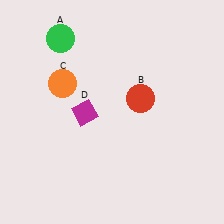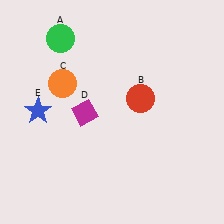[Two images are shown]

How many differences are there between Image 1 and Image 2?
There is 1 difference between the two images.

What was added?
A blue star (E) was added in Image 2.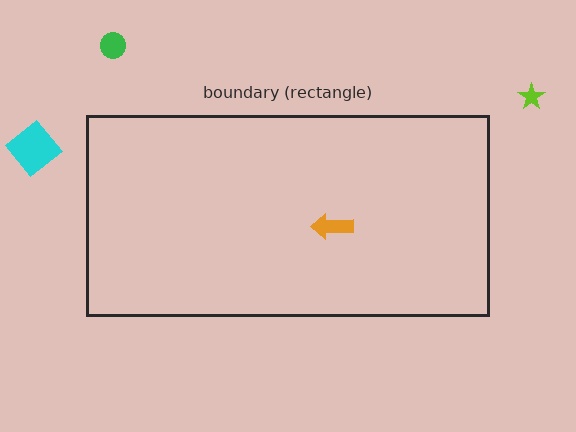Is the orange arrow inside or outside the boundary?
Inside.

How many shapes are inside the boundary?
1 inside, 3 outside.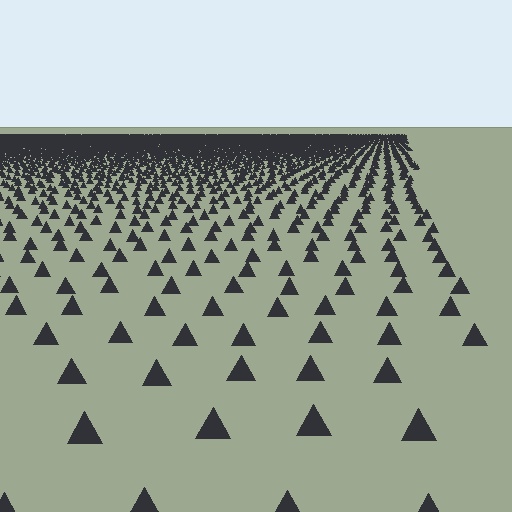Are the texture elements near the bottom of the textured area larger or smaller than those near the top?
Larger. Near the bottom, elements are closer to the viewer and appear at a bigger on-screen size.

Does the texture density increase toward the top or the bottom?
Density increases toward the top.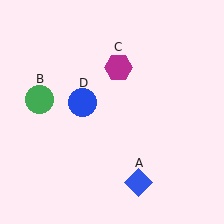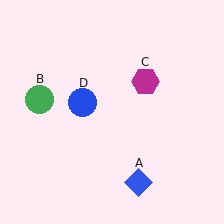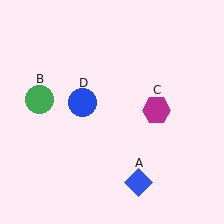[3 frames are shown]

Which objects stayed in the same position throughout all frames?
Blue diamond (object A) and green circle (object B) and blue circle (object D) remained stationary.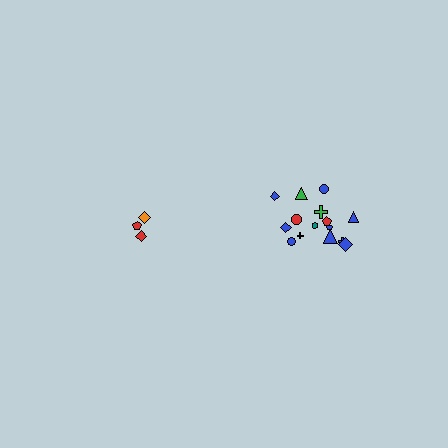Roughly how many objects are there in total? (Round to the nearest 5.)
Roughly 20 objects in total.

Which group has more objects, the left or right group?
The right group.